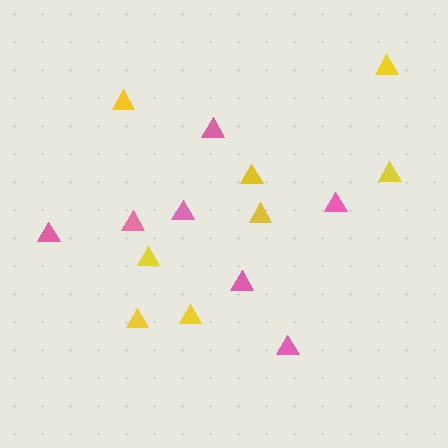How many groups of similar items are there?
There are 2 groups: one group of pink triangles (7) and one group of yellow triangles (8).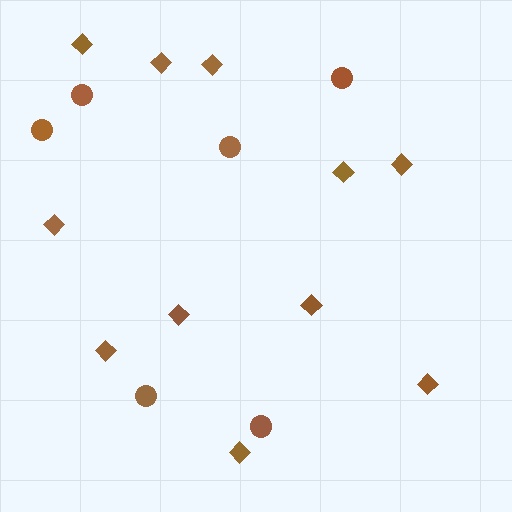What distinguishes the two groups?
There are 2 groups: one group of circles (6) and one group of diamonds (11).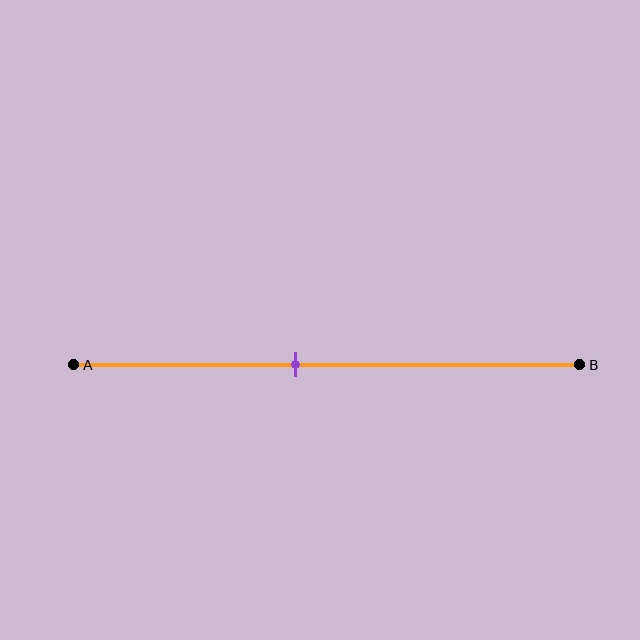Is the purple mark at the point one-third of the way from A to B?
No, the mark is at about 45% from A, not at the 33% one-third point.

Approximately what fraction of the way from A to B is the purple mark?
The purple mark is approximately 45% of the way from A to B.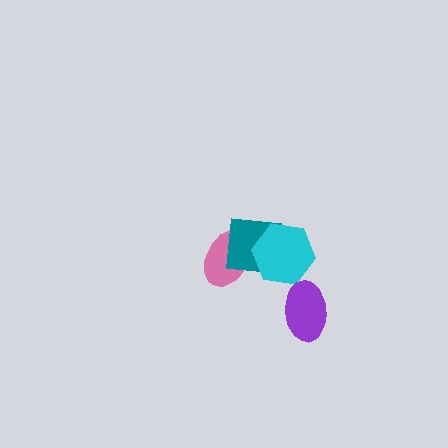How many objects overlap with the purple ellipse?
0 objects overlap with the purple ellipse.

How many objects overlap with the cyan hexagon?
2 objects overlap with the cyan hexagon.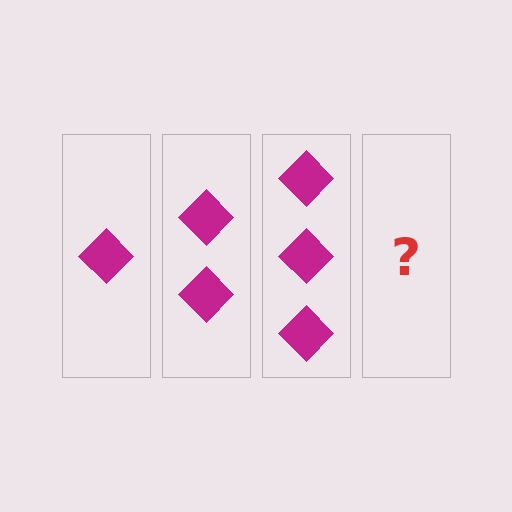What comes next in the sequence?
The next element should be 4 diamonds.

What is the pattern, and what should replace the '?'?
The pattern is that each step adds one more diamond. The '?' should be 4 diamonds.